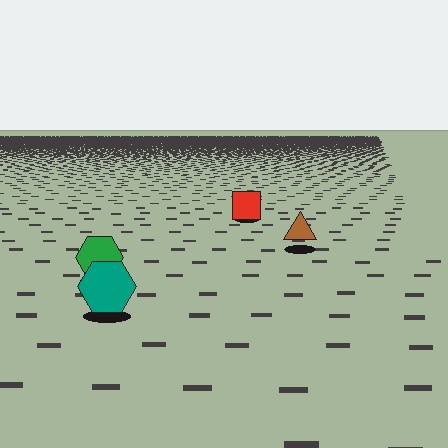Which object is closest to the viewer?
The teal hexagon is closest. The texture marks near it are larger and more spread out.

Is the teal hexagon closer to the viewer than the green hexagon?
Yes. The teal hexagon is closer — you can tell from the texture gradient: the ground texture is coarser near it.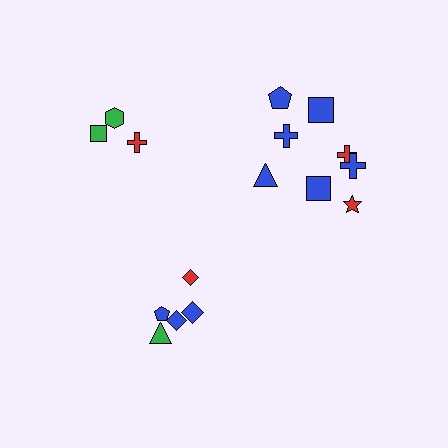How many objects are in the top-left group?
There are 3 objects.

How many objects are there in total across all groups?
There are 16 objects.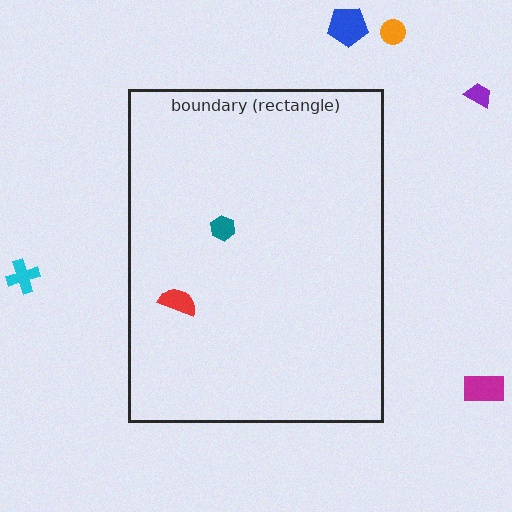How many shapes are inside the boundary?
2 inside, 5 outside.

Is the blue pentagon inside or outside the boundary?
Outside.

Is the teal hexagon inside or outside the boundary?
Inside.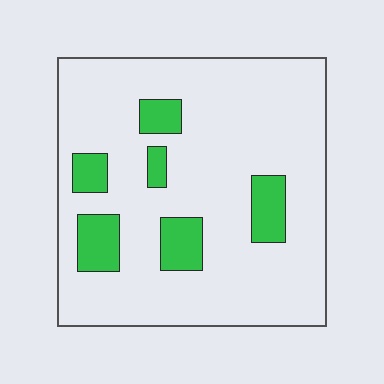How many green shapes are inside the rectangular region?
6.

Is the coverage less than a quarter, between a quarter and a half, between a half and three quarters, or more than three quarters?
Less than a quarter.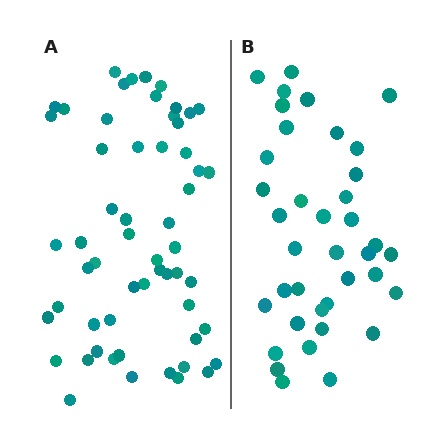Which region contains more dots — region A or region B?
Region A (the left region) has more dots.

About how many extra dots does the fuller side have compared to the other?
Region A has approximately 20 more dots than region B.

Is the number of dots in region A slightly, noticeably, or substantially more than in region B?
Region A has substantially more. The ratio is roughly 1.5 to 1.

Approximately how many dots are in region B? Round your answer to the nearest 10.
About 40 dots. (The exact count is 38, which rounds to 40.)